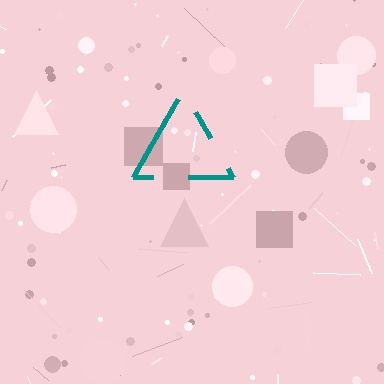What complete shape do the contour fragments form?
The contour fragments form a triangle.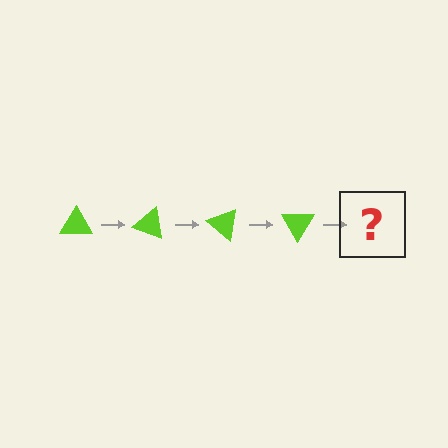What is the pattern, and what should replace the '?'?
The pattern is that the triangle rotates 20 degrees each step. The '?' should be a lime triangle rotated 80 degrees.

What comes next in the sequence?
The next element should be a lime triangle rotated 80 degrees.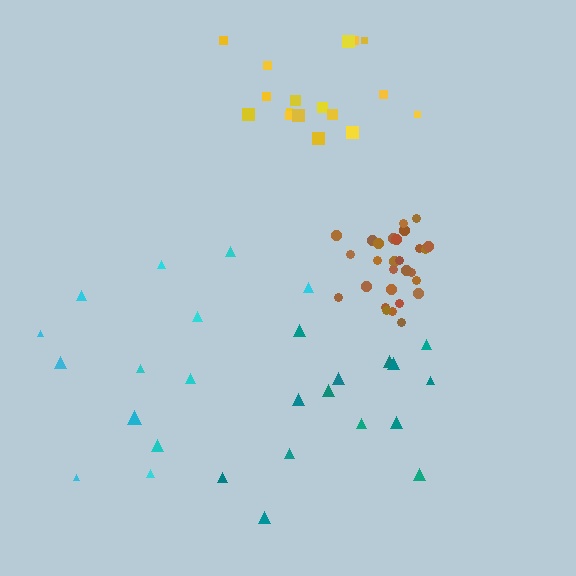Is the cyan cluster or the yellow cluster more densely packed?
Yellow.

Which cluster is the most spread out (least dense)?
Cyan.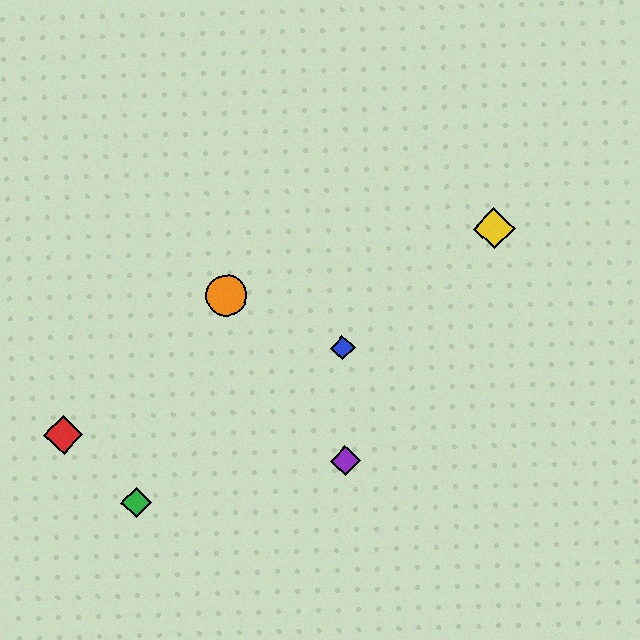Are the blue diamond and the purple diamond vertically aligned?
Yes, both are at x≈343.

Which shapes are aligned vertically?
The blue diamond, the purple diamond are aligned vertically.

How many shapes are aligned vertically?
2 shapes (the blue diamond, the purple diamond) are aligned vertically.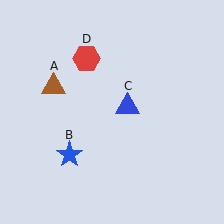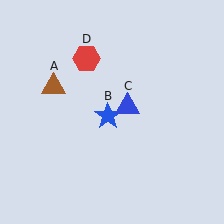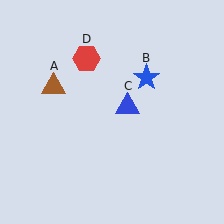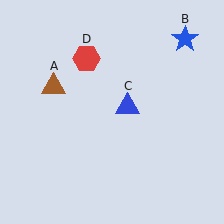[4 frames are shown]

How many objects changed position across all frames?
1 object changed position: blue star (object B).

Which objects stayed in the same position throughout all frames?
Brown triangle (object A) and blue triangle (object C) and red hexagon (object D) remained stationary.